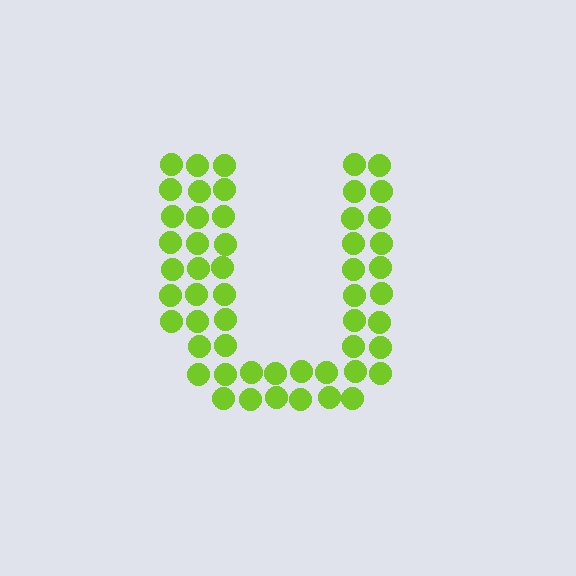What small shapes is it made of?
It is made of small circles.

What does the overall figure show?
The overall figure shows the letter U.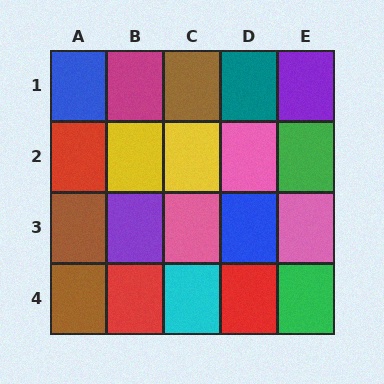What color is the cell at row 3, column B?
Purple.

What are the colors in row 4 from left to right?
Brown, red, cyan, red, green.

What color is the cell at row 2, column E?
Green.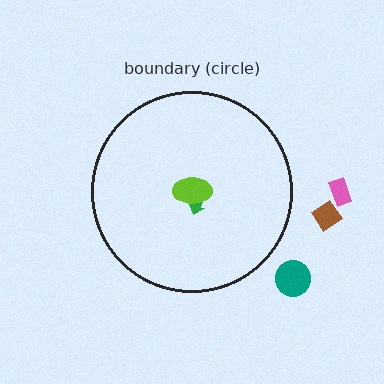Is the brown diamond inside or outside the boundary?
Outside.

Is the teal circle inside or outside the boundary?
Outside.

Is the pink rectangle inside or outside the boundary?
Outside.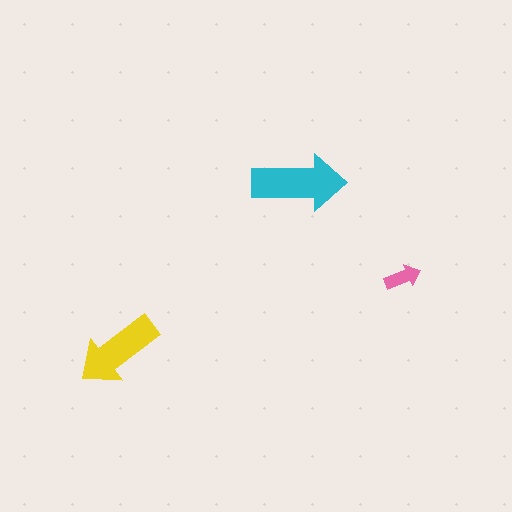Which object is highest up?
The cyan arrow is topmost.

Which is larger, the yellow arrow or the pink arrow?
The yellow one.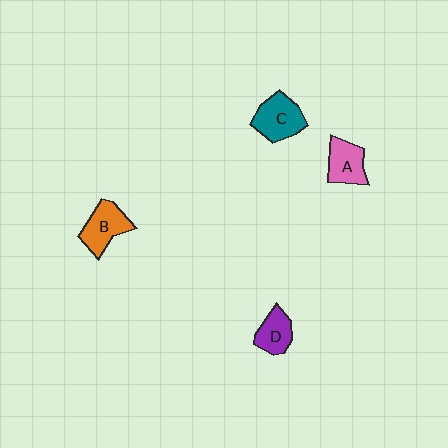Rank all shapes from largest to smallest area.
From largest to smallest: C (teal), B (orange), A (pink), D (purple).